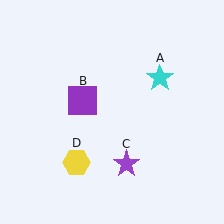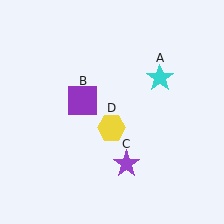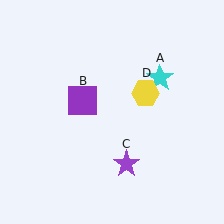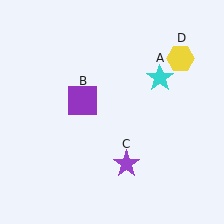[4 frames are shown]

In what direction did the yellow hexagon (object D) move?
The yellow hexagon (object D) moved up and to the right.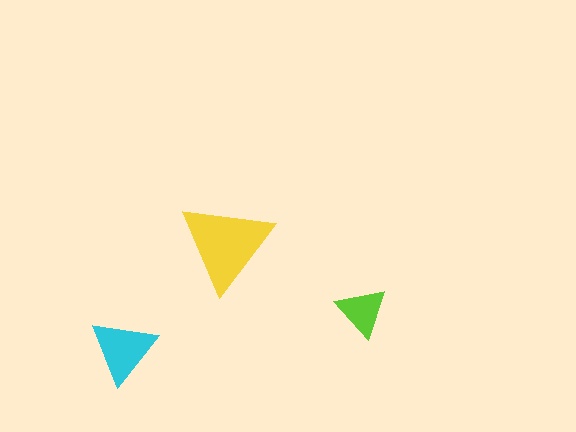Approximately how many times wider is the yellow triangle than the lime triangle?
About 2 times wider.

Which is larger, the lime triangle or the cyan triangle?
The cyan one.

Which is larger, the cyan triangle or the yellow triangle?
The yellow one.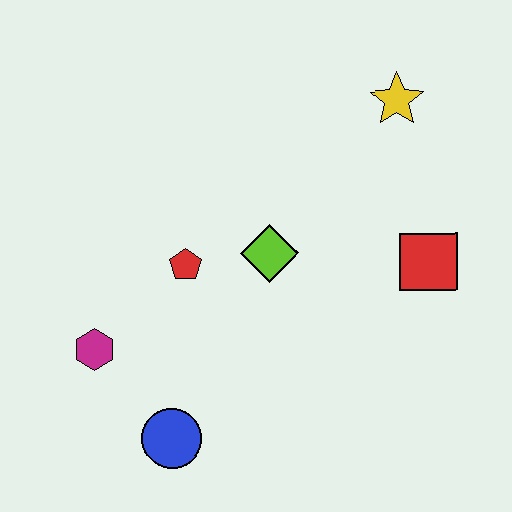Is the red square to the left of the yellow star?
No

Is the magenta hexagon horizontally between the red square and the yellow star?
No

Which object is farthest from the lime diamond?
The blue circle is farthest from the lime diamond.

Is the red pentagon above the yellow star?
No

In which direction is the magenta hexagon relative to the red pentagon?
The magenta hexagon is to the left of the red pentagon.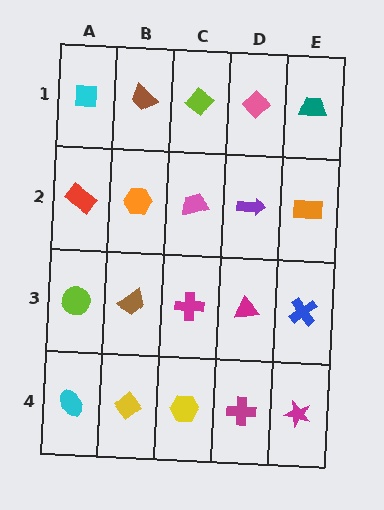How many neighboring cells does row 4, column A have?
2.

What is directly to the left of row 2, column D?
A pink trapezoid.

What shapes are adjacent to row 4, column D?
A magenta triangle (row 3, column D), a yellow hexagon (row 4, column C), a magenta star (row 4, column E).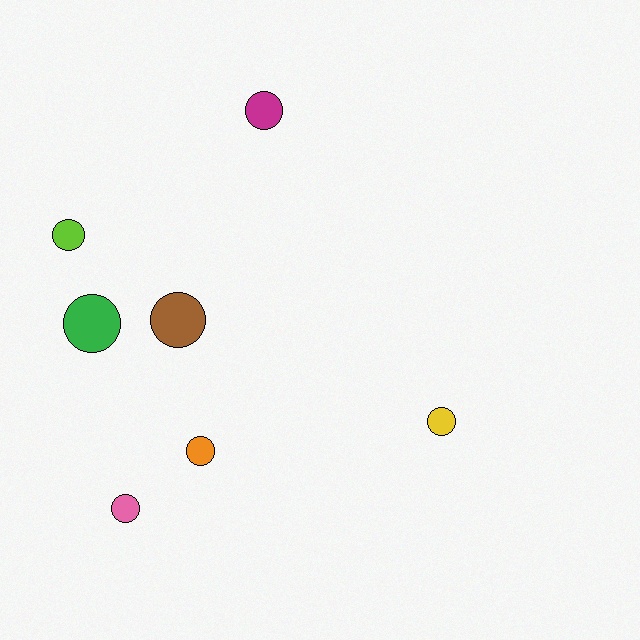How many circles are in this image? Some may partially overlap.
There are 7 circles.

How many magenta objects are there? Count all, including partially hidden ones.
There is 1 magenta object.